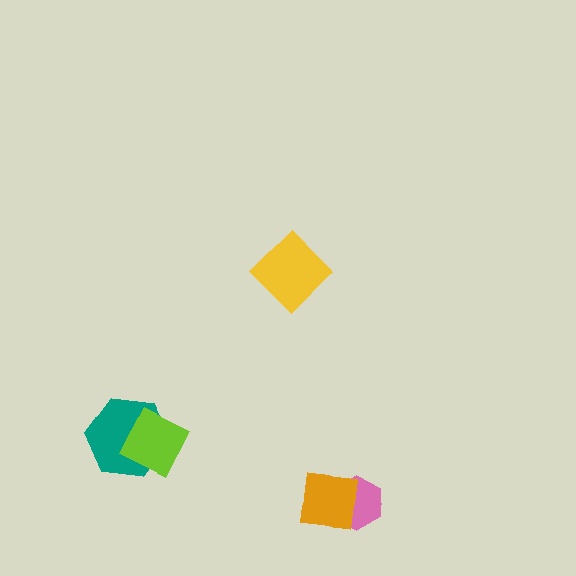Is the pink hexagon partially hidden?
Yes, it is partially covered by another shape.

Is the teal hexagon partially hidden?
Yes, it is partially covered by another shape.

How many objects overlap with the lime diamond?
1 object overlaps with the lime diamond.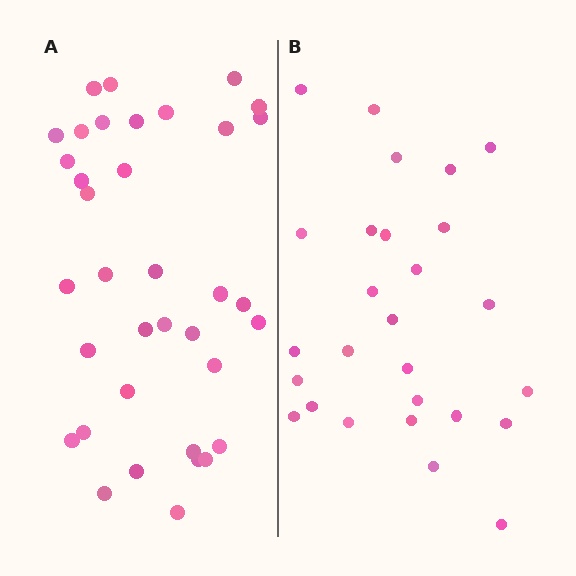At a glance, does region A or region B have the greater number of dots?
Region A (the left region) has more dots.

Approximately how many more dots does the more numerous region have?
Region A has roughly 8 or so more dots than region B.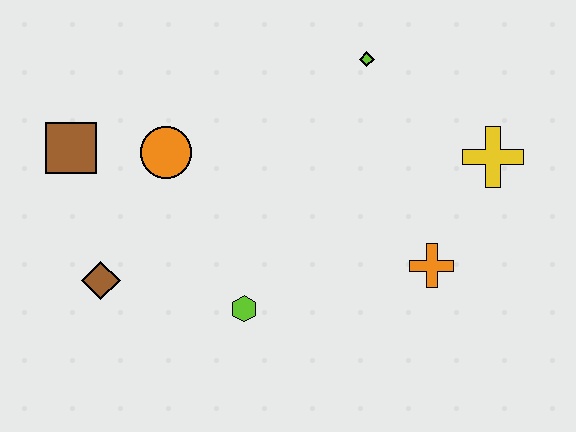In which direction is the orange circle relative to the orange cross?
The orange circle is to the left of the orange cross.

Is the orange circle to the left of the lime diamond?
Yes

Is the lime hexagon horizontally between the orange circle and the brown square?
No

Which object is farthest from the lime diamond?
The brown diamond is farthest from the lime diamond.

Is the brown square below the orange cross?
No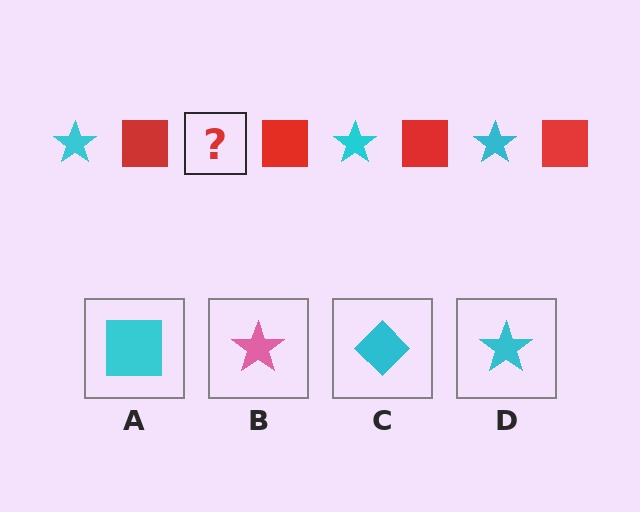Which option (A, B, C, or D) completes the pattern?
D.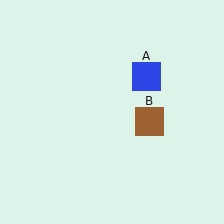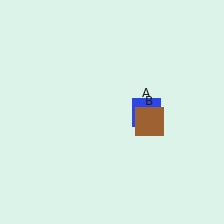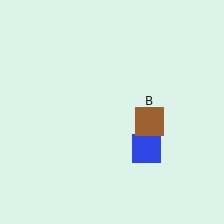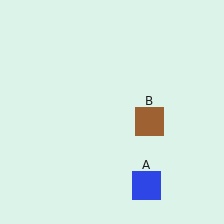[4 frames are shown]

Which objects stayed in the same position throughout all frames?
Brown square (object B) remained stationary.